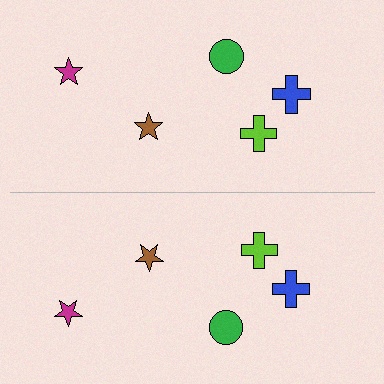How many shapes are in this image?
There are 10 shapes in this image.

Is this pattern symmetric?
Yes, this pattern has bilateral (reflection) symmetry.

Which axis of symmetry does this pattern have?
The pattern has a horizontal axis of symmetry running through the center of the image.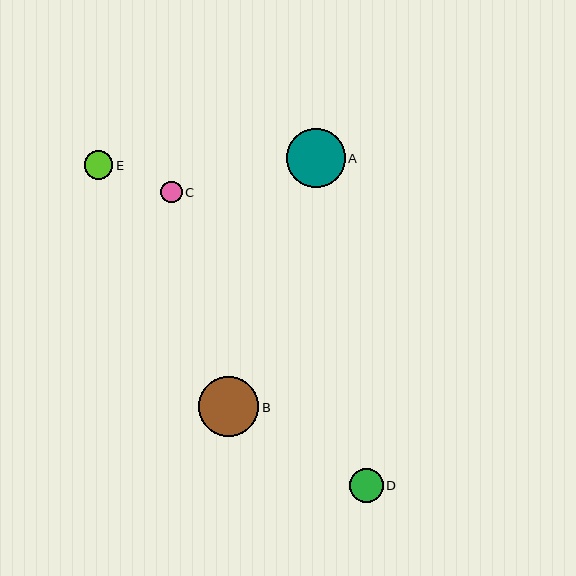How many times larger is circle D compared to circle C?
Circle D is approximately 1.6 times the size of circle C.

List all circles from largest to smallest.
From largest to smallest: B, A, D, E, C.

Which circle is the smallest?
Circle C is the smallest with a size of approximately 22 pixels.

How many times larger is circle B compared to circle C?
Circle B is approximately 2.8 times the size of circle C.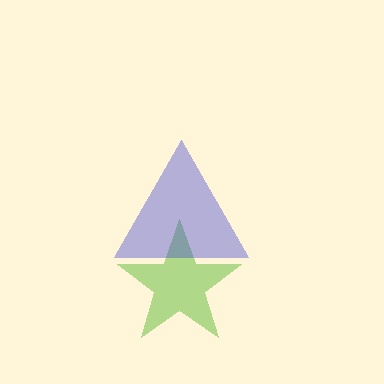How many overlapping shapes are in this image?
There are 2 overlapping shapes in the image.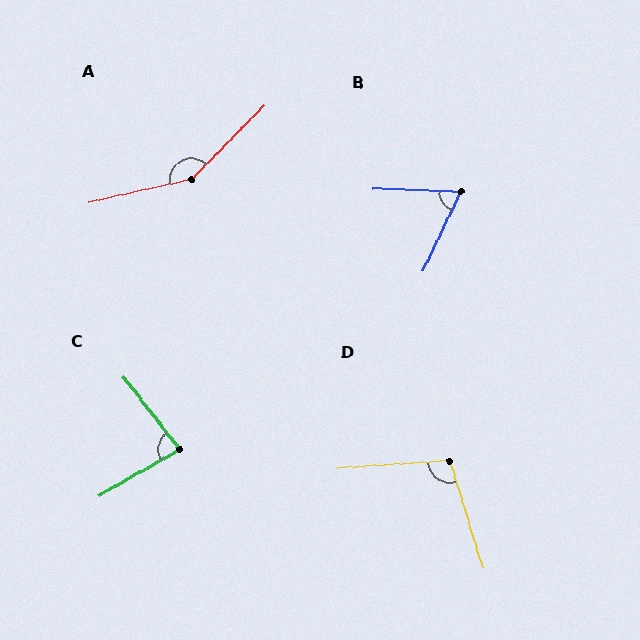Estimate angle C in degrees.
Approximately 82 degrees.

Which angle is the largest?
A, at approximately 148 degrees.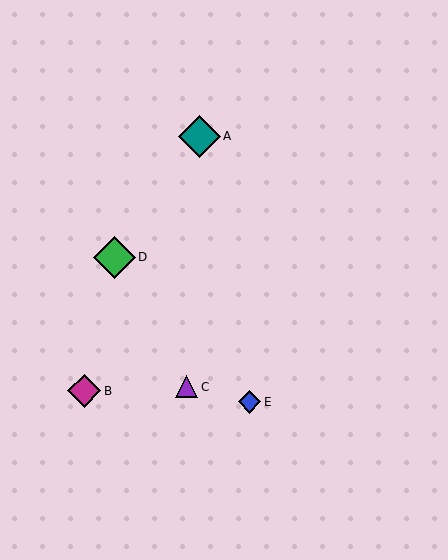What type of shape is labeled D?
Shape D is a green diamond.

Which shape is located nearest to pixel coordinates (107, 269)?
The green diamond (labeled D) at (114, 257) is nearest to that location.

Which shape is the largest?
The teal diamond (labeled A) is the largest.